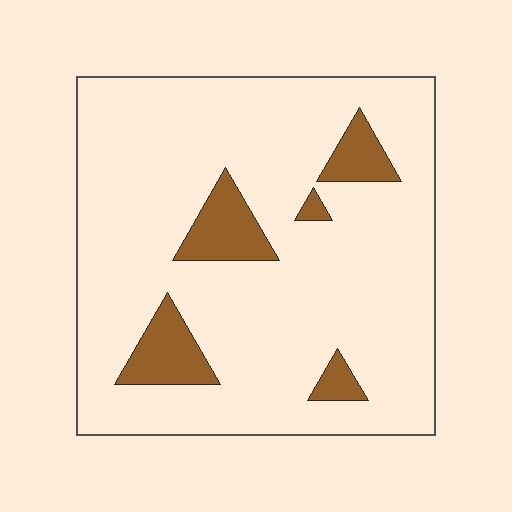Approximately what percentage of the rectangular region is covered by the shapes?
Approximately 10%.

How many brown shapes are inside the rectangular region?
5.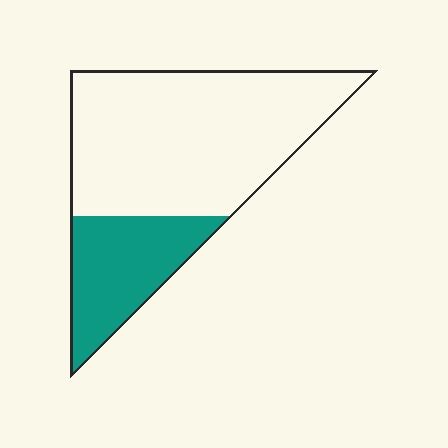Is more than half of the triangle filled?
No.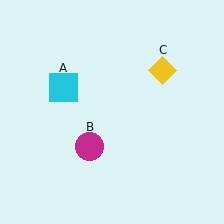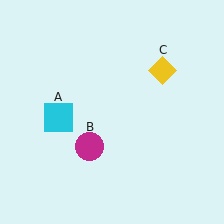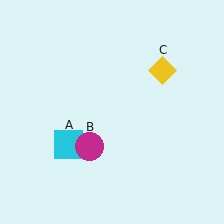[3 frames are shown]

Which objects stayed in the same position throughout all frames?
Magenta circle (object B) and yellow diamond (object C) remained stationary.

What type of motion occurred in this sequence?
The cyan square (object A) rotated counterclockwise around the center of the scene.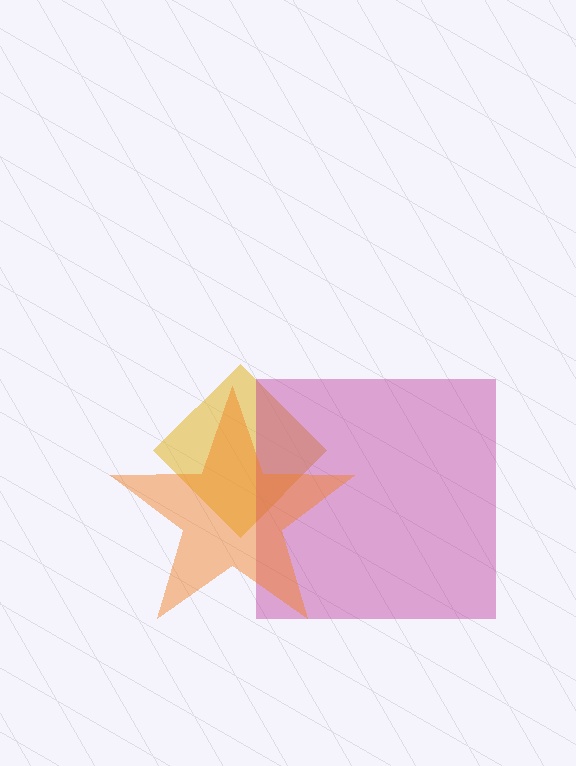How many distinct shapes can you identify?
There are 3 distinct shapes: a yellow diamond, a magenta square, an orange star.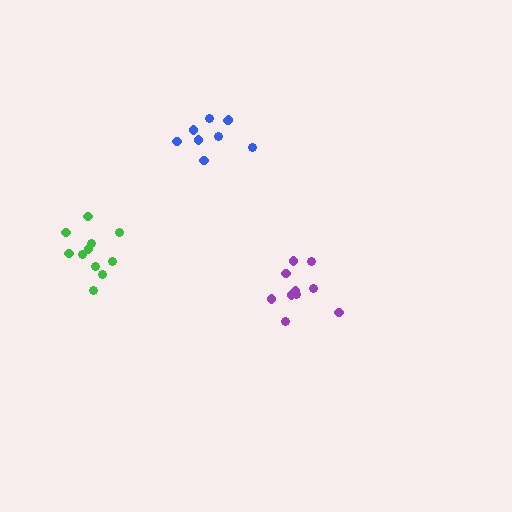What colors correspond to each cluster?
The clusters are colored: blue, green, purple.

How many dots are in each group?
Group 1: 9 dots, Group 2: 11 dots, Group 3: 10 dots (30 total).